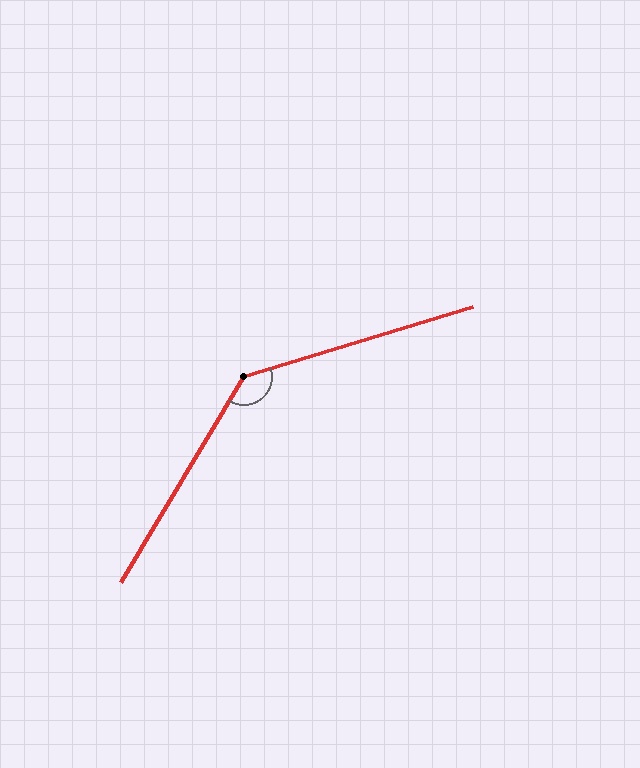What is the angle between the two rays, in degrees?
Approximately 138 degrees.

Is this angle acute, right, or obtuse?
It is obtuse.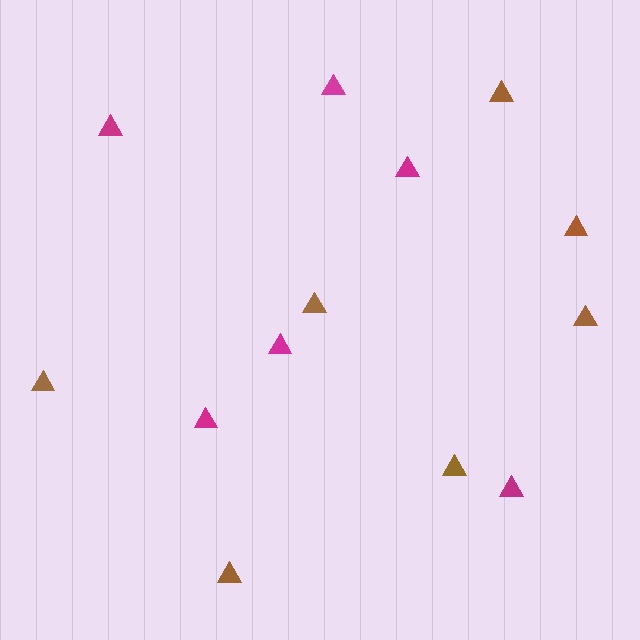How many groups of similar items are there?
There are 2 groups: one group of magenta triangles (6) and one group of brown triangles (7).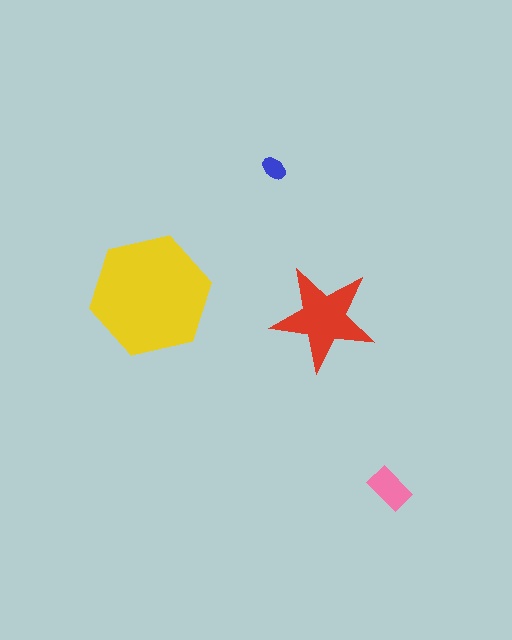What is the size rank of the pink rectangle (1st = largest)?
3rd.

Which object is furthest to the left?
The yellow hexagon is leftmost.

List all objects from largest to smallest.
The yellow hexagon, the red star, the pink rectangle, the blue ellipse.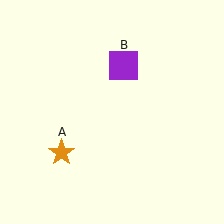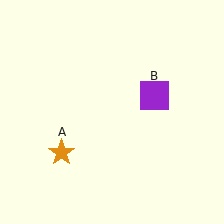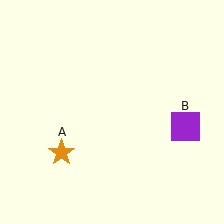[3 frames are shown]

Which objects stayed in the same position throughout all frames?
Orange star (object A) remained stationary.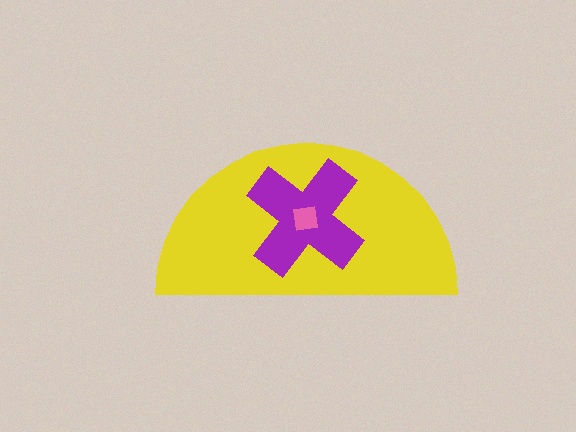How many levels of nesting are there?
3.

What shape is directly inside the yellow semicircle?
The purple cross.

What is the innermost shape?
The pink square.